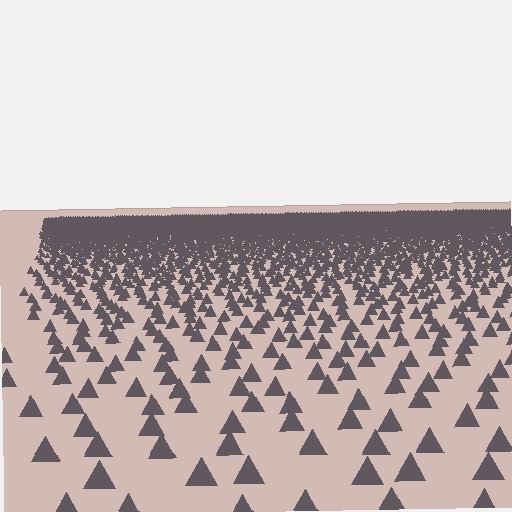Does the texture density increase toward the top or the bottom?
Density increases toward the top.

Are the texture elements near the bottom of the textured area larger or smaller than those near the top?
Larger. Near the bottom, elements are closer to the viewer and appear at a bigger on-screen size.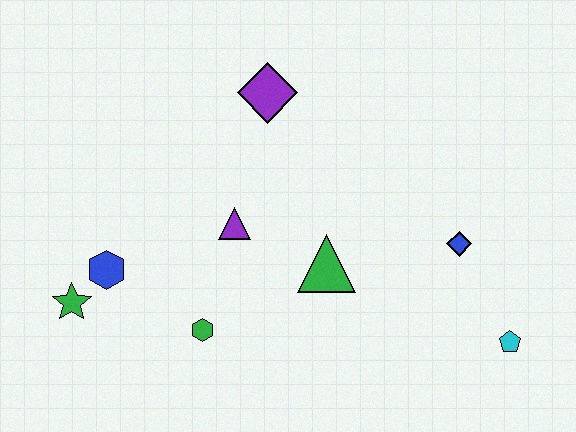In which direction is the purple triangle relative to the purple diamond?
The purple triangle is below the purple diamond.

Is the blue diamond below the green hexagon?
No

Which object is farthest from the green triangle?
The green star is farthest from the green triangle.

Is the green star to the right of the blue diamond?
No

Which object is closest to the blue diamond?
The cyan pentagon is closest to the blue diamond.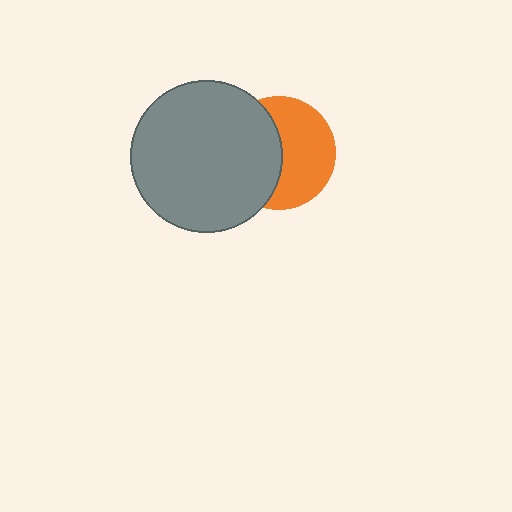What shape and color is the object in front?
The object in front is a gray circle.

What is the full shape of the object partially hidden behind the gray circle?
The partially hidden object is an orange circle.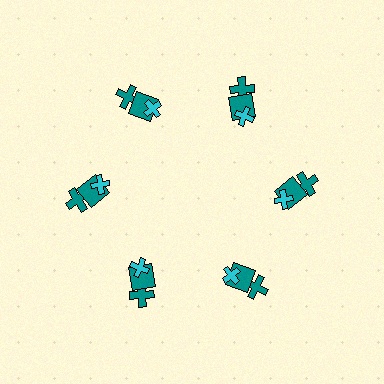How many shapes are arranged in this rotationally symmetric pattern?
There are 18 shapes, arranged in 6 groups of 3.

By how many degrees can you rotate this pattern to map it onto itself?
The pattern maps onto itself every 60 degrees of rotation.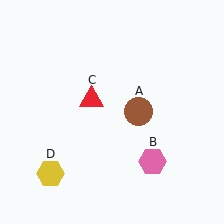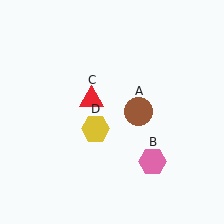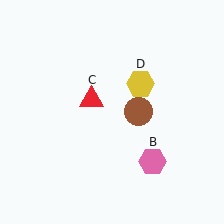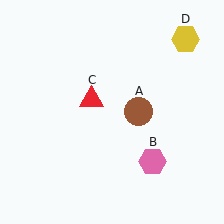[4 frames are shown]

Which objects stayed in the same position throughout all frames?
Brown circle (object A) and pink hexagon (object B) and red triangle (object C) remained stationary.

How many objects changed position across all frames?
1 object changed position: yellow hexagon (object D).